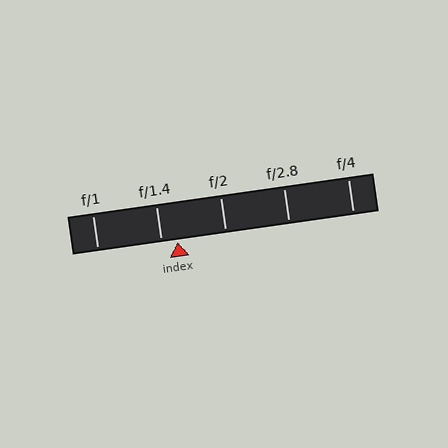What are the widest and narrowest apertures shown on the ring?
The widest aperture shown is f/1 and the narrowest is f/4.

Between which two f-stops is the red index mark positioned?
The index mark is between f/1.4 and f/2.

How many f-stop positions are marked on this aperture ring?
There are 5 f-stop positions marked.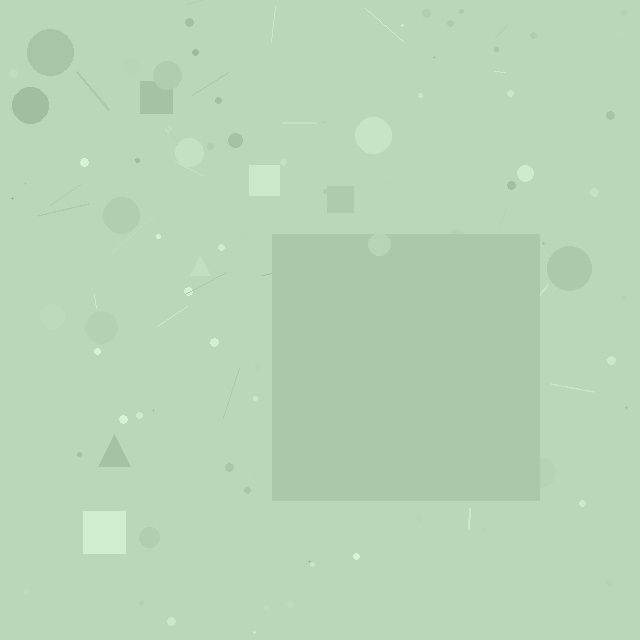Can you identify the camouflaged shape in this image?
The camouflaged shape is a square.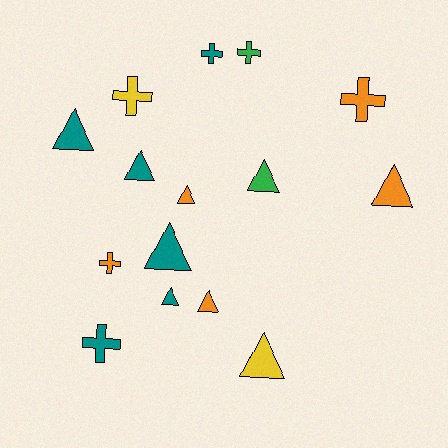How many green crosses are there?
There is 1 green cross.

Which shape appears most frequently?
Triangle, with 9 objects.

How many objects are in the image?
There are 15 objects.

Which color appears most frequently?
Teal, with 6 objects.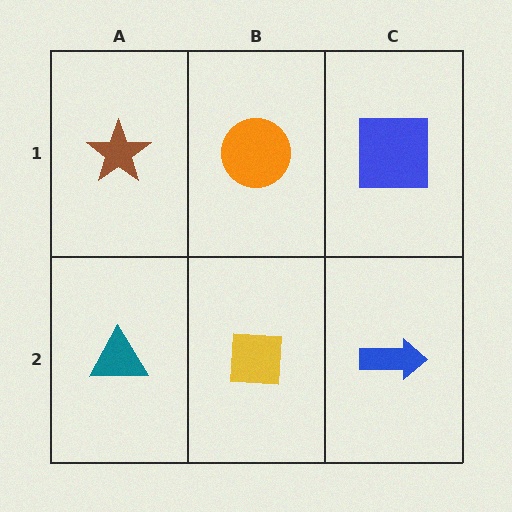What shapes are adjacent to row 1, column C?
A blue arrow (row 2, column C), an orange circle (row 1, column B).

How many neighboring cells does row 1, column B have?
3.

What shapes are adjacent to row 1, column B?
A yellow square (row 2, column B), a brown star (row 1, column A), a blue square (row 1, column C).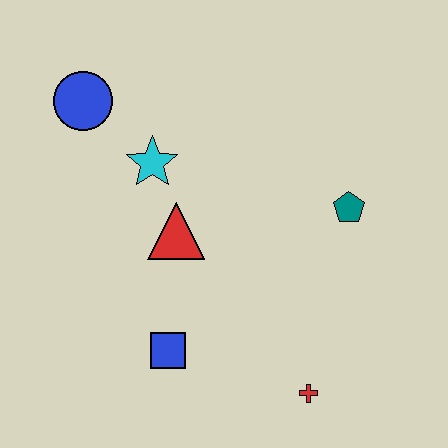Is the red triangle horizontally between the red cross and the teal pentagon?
No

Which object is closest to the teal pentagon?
The red triangle is closest to the teal pentagon.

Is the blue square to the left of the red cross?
Yes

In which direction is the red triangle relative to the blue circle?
The red triangle is below the blue circle.